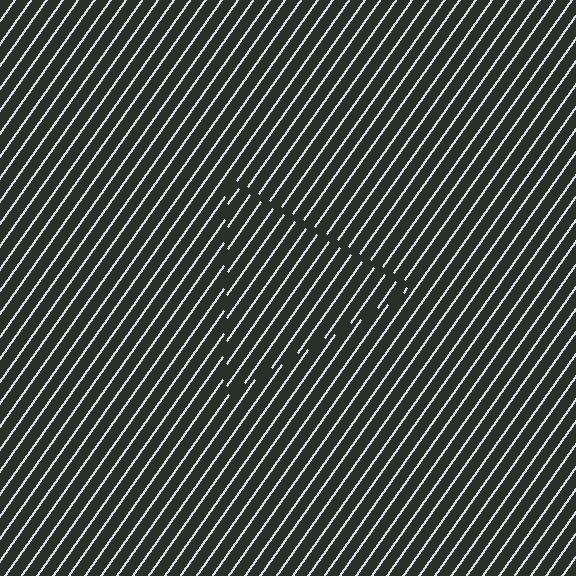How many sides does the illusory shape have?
3 sides — the line-ends trace a triangle.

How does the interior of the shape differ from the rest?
The interior of the shape contains the same grating, shifted by half a period — the contour is defined by the phase discontinuity where line-ends from the inner and outer gratings abut.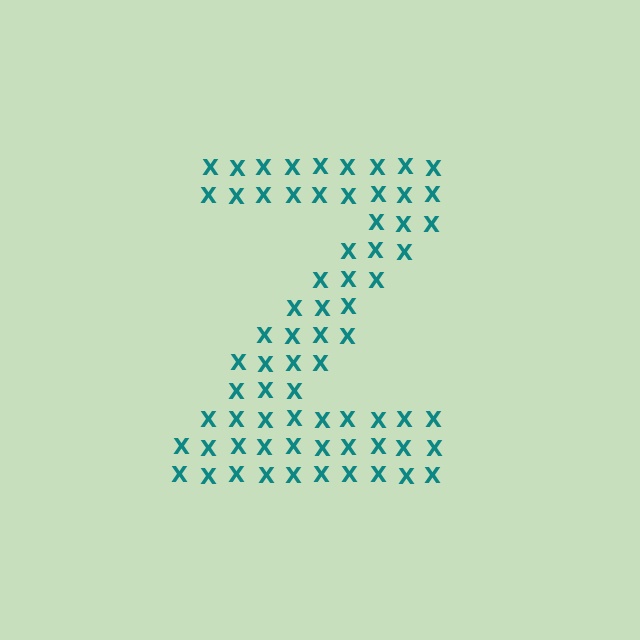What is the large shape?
The large shape is the letter Z.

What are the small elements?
The small elements are letter X's.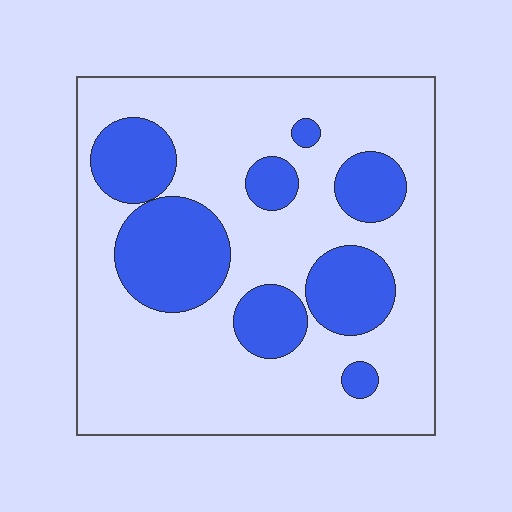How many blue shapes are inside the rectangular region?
8.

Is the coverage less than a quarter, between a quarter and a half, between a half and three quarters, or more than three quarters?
Between a quarter and a half.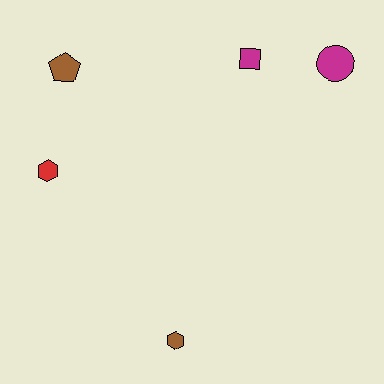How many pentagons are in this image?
There is 1 pentagon.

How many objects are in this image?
There are 5 objects.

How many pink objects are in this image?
There are no pink objects.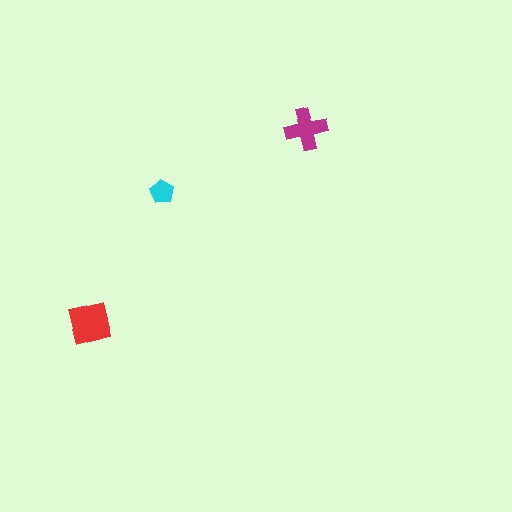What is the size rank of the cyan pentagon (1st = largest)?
3rd.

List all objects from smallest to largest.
The cyan pentagon, the magenta cross, the red square.